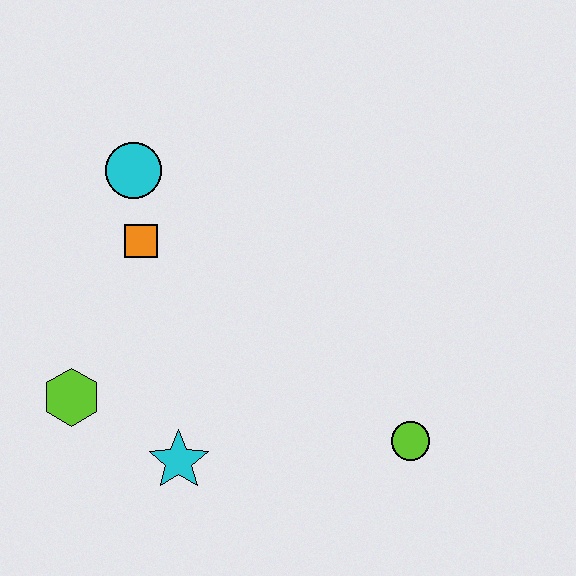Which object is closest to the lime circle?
The cyan star is closest to the lime circle.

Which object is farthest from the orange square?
The lime circle is farthest from the orange square.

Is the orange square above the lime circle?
Yes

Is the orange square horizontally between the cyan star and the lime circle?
No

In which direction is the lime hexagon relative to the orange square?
The lime hexagon is below the orange square.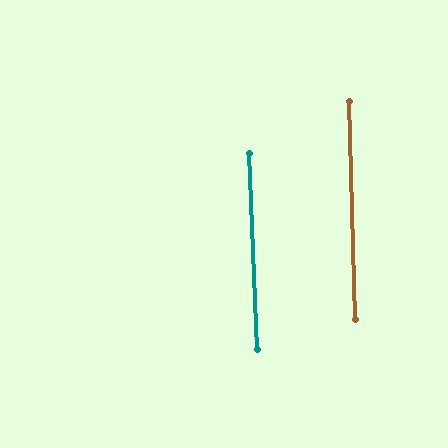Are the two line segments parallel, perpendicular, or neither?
Parallel — their directions differ by only 0.7°.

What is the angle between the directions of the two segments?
Approximately 1 degree.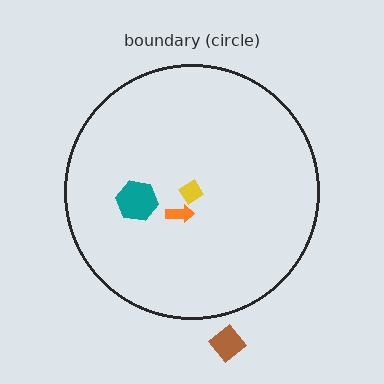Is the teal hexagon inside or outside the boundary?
Inside.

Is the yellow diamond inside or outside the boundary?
Inside.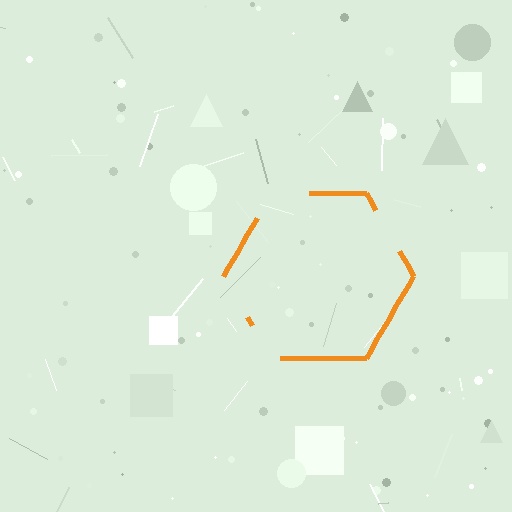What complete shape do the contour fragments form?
The contour fragments form a hexagon.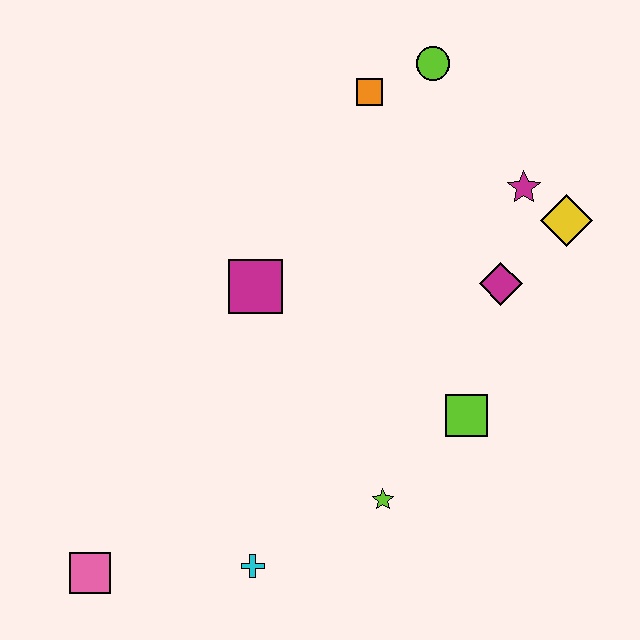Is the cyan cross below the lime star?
Yes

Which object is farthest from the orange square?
The pink square is farthest from the orange square.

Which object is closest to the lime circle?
The orange square is closest to the lime circle.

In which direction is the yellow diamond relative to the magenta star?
The yellow diamond is to the right of the magenta star.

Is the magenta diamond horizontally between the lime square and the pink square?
No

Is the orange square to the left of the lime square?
Yes